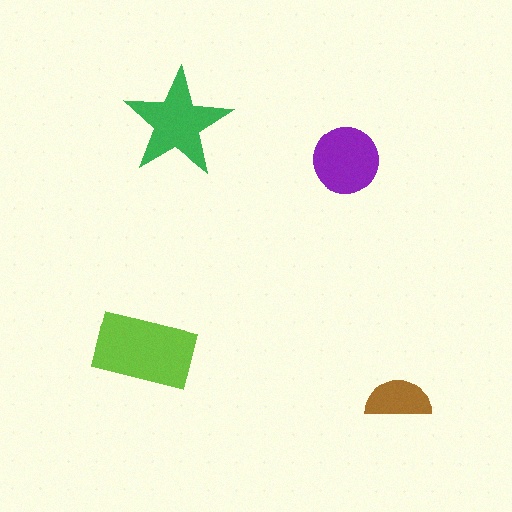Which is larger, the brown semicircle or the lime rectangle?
The lime rectangle.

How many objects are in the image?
There are 4 objects in the image.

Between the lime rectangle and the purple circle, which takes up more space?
The lime rectangle.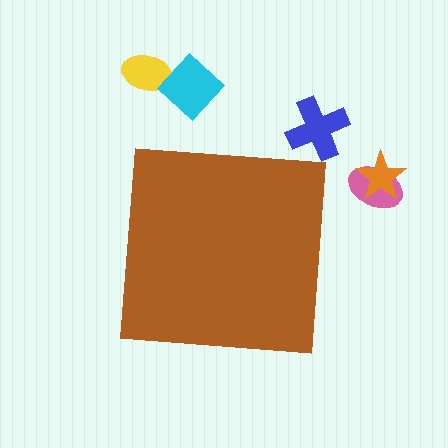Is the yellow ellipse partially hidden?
No, the yellow ellipse is fully visible.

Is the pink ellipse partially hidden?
No, the pink ellipse is fully visible.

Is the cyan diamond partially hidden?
No, the cyan diamond is fully visible.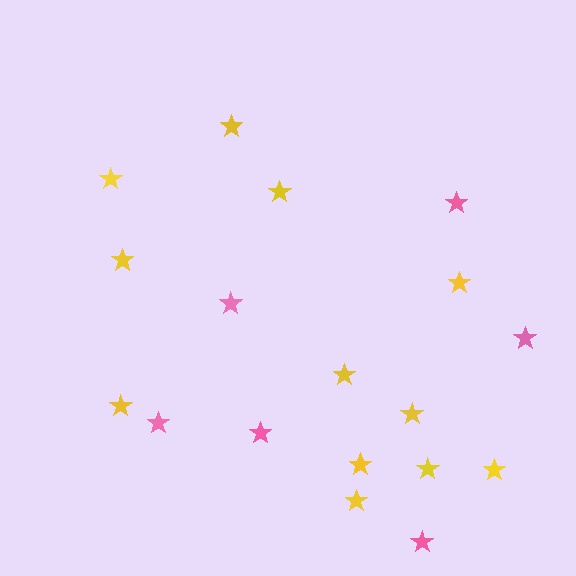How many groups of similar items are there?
There are 2 groups: one group of pink stars (6) and one group of yellow stars (12).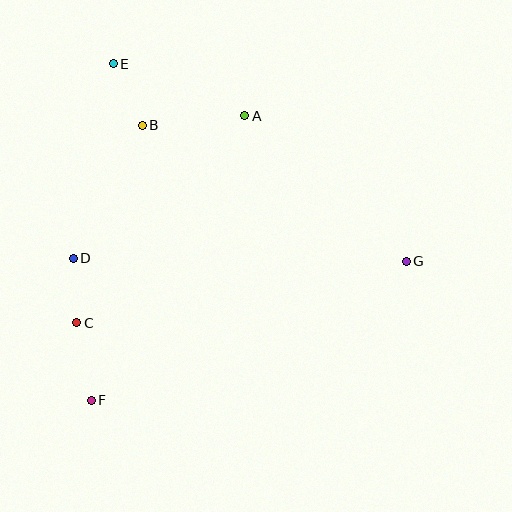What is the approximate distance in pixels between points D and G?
The distance between D and G is approximately 333 pixels.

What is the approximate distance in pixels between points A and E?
The distance between A and E is approximately 142 pixels.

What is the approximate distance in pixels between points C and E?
The distance between C and E is approximately 262 pixels.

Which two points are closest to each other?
Points C and D are closest to each other.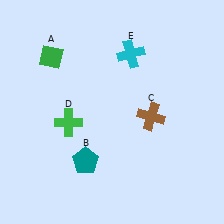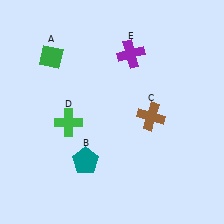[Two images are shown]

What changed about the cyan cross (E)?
In Image 1, E is cyan. In Image 2, it changed to purple.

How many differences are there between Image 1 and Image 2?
There is 1 difference between the two images.